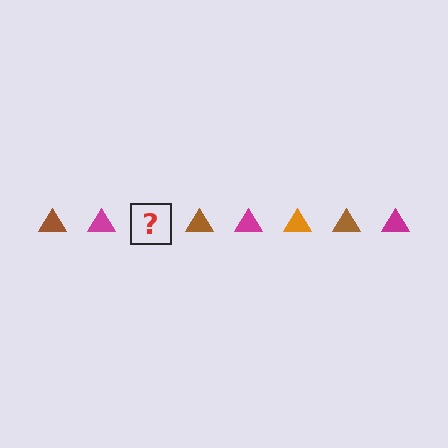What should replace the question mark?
The question mark should be replaced with an orange triangle.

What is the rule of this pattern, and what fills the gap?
The rule is that the pattern cycles through brown, magenta, orange triangles. The gap should be filled with an orange triangle.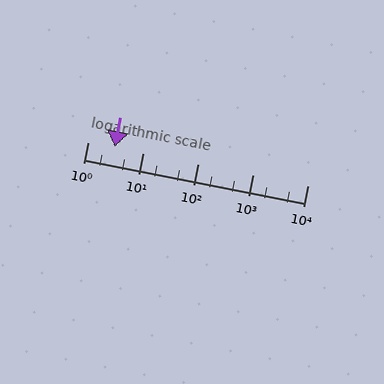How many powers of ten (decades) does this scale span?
The scale spans 4 decades, from 1 to 10000.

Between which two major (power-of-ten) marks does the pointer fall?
The pointer is between 1 and 10.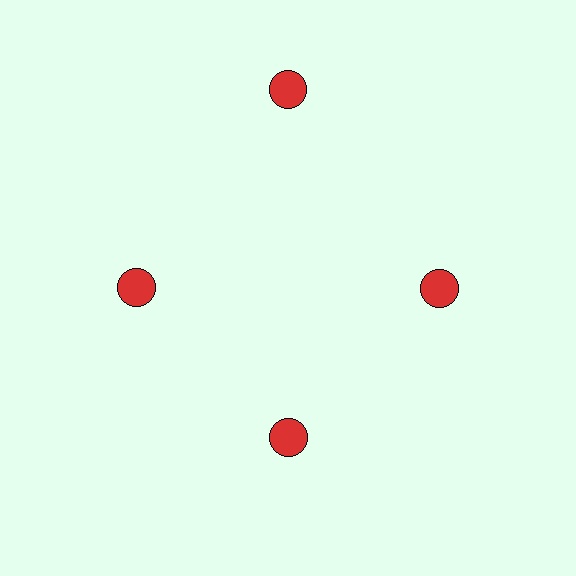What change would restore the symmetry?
The symmetry would be restored by moving it inward, back onto the ring so that all 4 circles sit at equal angles and equal distance from the center.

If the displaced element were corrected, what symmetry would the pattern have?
It would have 4-fold rotational symmetry — the pattern would map onto itself every 90 degrees.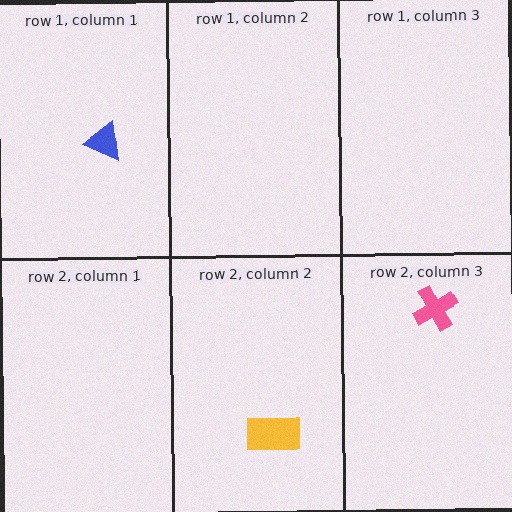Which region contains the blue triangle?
The row 1, column 1 region.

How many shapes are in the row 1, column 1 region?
1.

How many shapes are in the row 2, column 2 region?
1.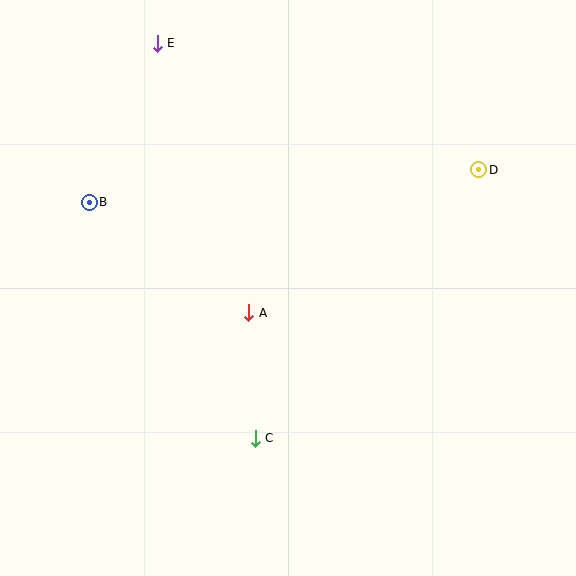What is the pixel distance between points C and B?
The distance between C and B is 288 pixels.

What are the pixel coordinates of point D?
Point D is at (479, 170).